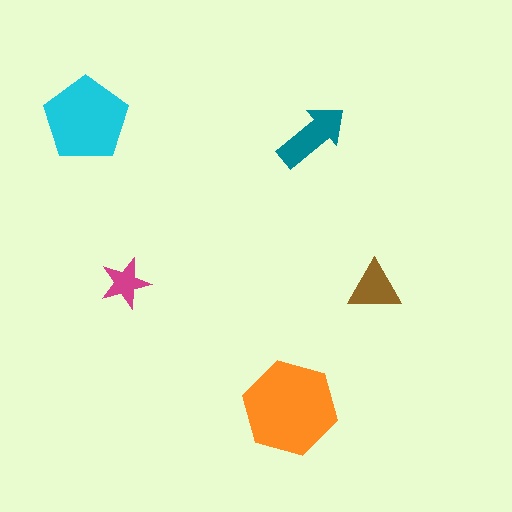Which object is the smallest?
The magenta star.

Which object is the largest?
The orange hexagon.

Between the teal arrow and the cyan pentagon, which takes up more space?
The cyan pentagon.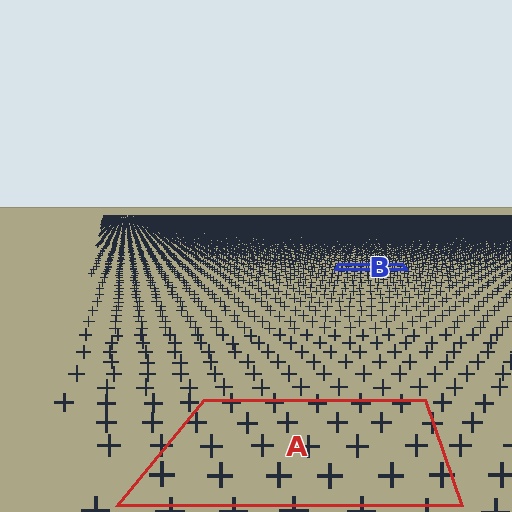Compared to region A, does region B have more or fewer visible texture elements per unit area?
Region B has more texture elements per unit area — they are packed more densely because it is farther away.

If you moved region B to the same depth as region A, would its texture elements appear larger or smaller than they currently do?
They would appear larger. At a closer depth, the same texture elements are projected at a bigger on-screen size.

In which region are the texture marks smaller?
The texture marks are smaller in region B, because it is farther away.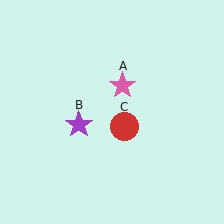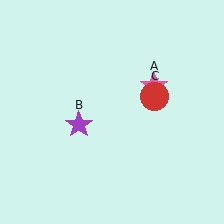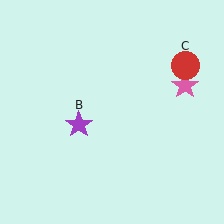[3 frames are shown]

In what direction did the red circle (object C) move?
The red circle (object C) moved up and to the right.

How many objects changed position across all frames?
2 objects changed position: pink star (object A), red circle (object C).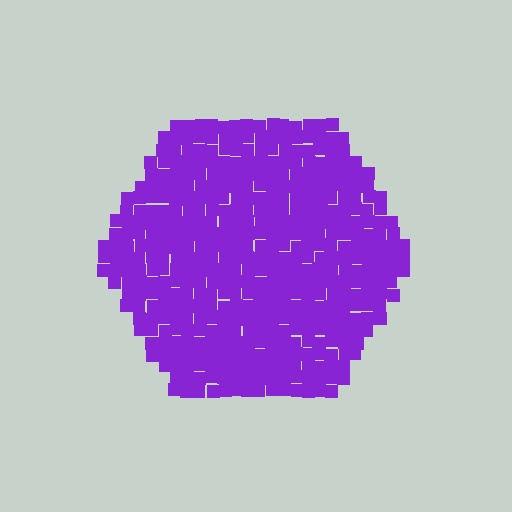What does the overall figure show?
The overall figure shows a hexagon.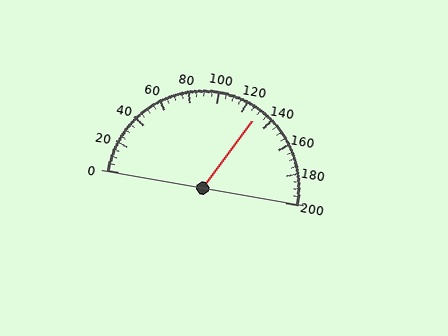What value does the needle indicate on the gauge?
The needle indicates approximately 130.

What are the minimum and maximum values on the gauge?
The gauge ranges from 0 to 200.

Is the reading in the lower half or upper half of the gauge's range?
The reading is in the upper half of the range (0 to 200).